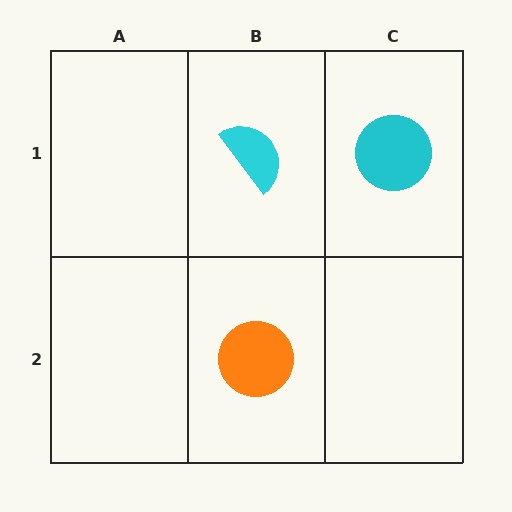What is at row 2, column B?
An orange circle.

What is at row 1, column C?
A cyan circle.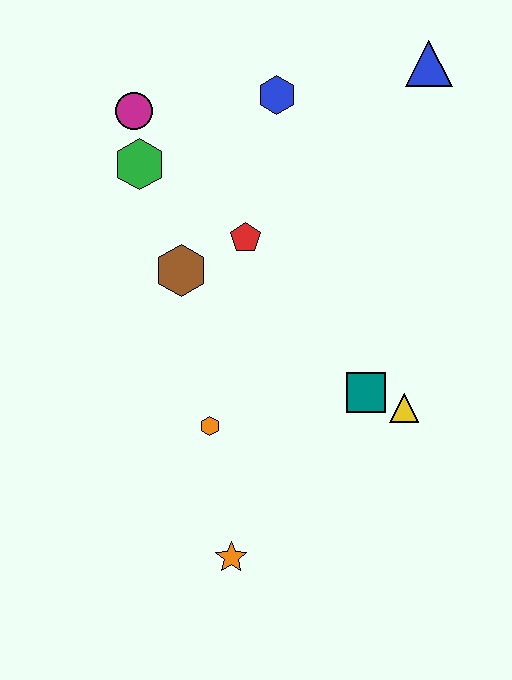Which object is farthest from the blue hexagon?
The orange star is farthest from the blue hexagon.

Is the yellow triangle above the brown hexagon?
No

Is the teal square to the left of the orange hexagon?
No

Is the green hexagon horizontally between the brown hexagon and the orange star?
No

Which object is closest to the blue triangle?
The blue hexagon is closest to the blue triangle.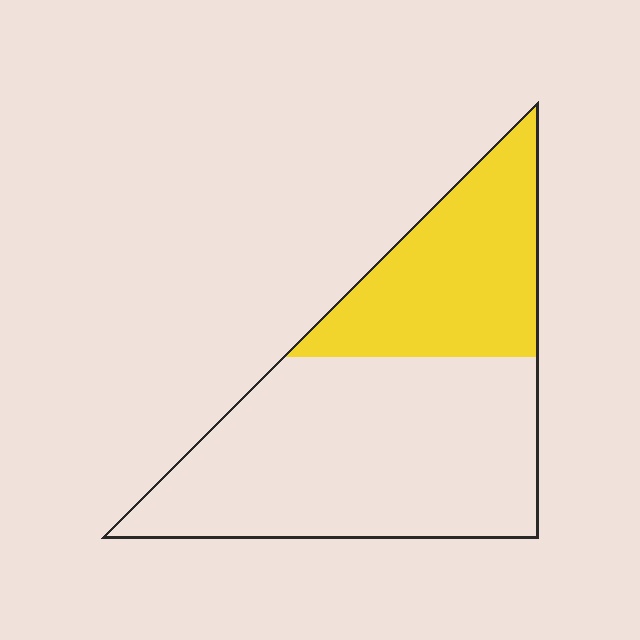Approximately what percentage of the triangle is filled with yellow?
Approximately 35%.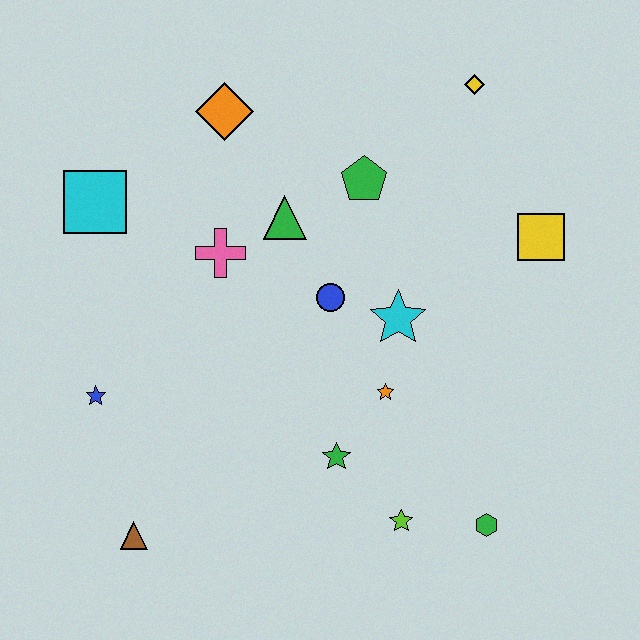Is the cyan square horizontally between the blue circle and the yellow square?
No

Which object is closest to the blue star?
The brown triangle is closest to the blue star.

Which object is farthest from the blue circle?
The brown triangle is farthest from the blue circle.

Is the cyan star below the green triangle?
Yes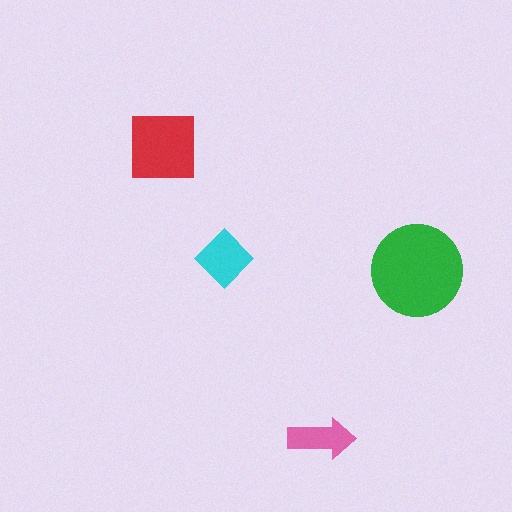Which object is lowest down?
The pink arrow is bottommost.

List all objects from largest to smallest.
The green circle, the red square, the cyan diamond, the pink arrow.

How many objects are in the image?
There are 4 objects in the image.